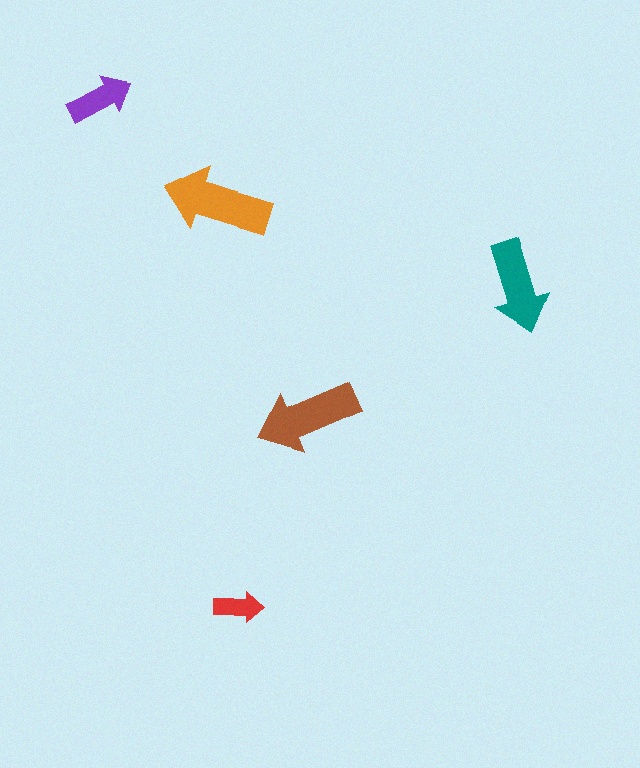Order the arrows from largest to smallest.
the orange one, the brown one, the teal one, the purple one, the red one.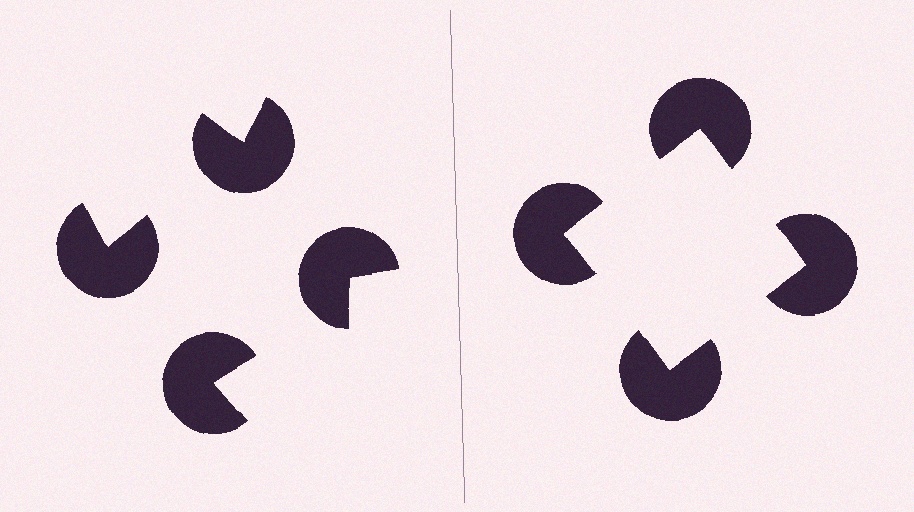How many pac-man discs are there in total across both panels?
8 — 4 on each side.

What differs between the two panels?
The pac-man discs are positioned identically on both sides; only the wedge orientations differ. On the right they align to a square; on the left they are misaligned.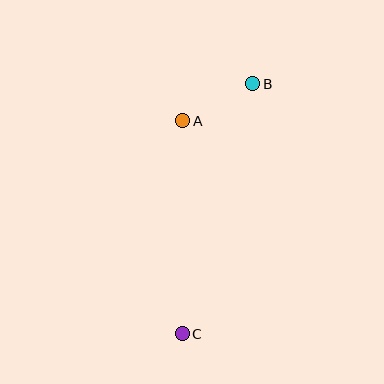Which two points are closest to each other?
Points A and B are closest to each other.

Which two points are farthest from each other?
Points B and C are farthest from each other.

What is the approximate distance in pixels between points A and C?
The distance between A and C is approximately 213 pixels.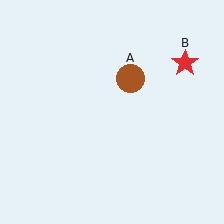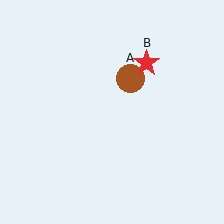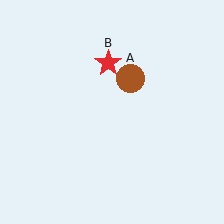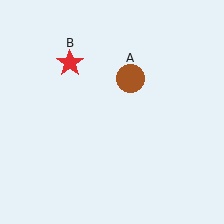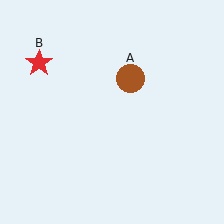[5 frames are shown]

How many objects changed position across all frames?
1 object changed position: red star (object B).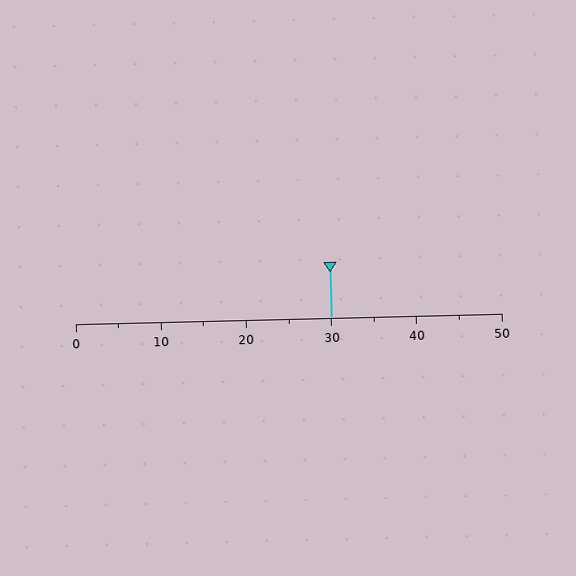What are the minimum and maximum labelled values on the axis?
The axis runs from 0 to 50.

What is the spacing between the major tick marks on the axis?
The major ticks are spaced 10 apart.